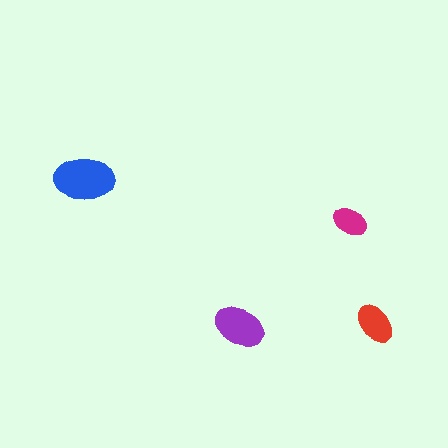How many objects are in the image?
There are 4 objects in the image.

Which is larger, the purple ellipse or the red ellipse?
The purple one.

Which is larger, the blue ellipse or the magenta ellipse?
The blue one.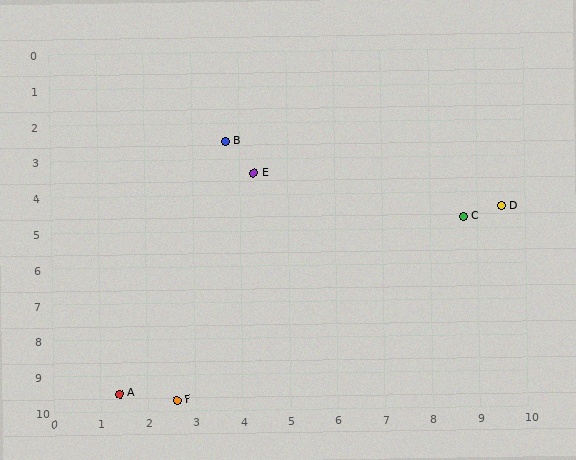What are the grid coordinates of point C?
Point C is at approximately (8.7, 4.7).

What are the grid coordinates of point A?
Point A is at approximately (1.4, 9.5).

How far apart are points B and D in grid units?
Points B and D are about 6.1 grid units apart.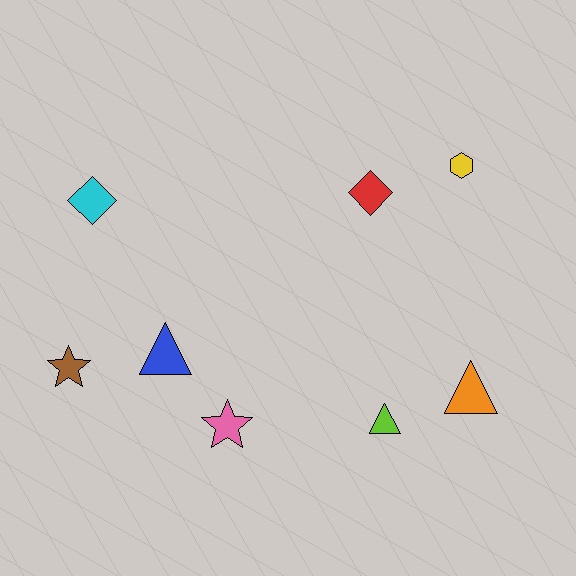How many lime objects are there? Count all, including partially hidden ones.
There is 1 lime object.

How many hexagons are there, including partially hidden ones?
There is 1 hexagon.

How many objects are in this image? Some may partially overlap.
There are 8 objects.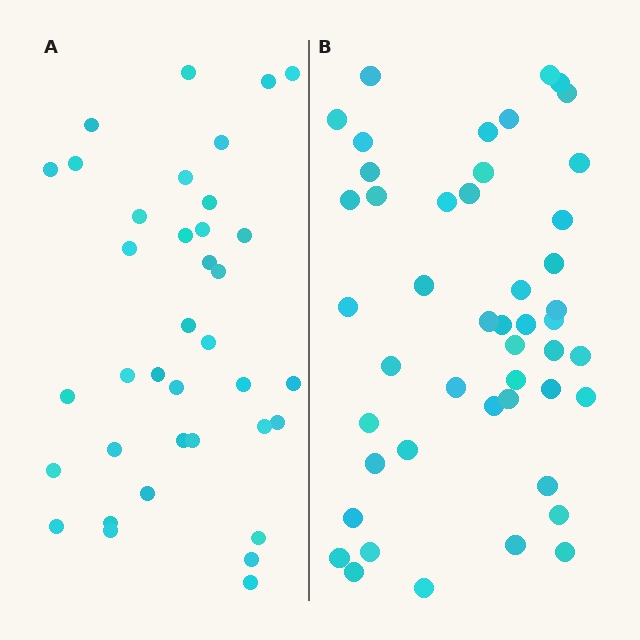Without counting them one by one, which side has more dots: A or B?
Region B (the right region) has more dots.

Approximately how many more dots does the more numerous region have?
Region B has roughly 10 or so more dots than region A.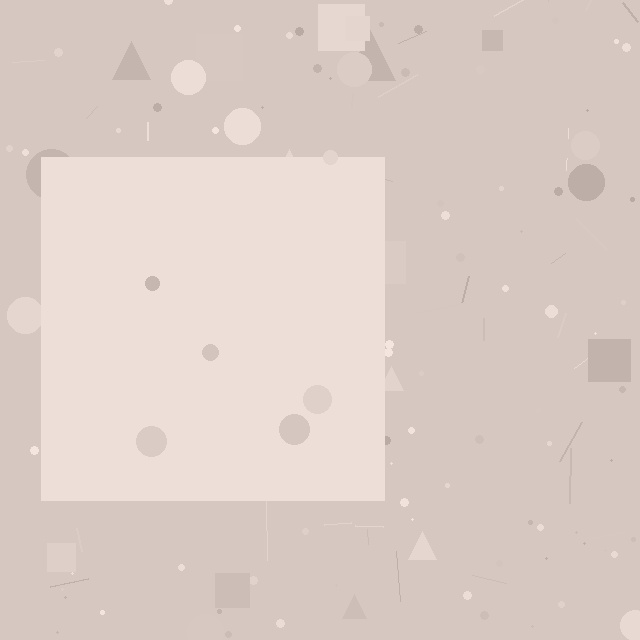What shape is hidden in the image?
A square is hidden in the image.